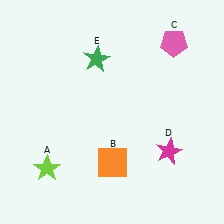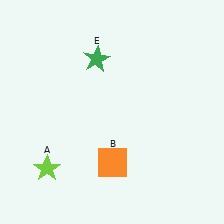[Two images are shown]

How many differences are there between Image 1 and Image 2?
There are 2 differences between the two images.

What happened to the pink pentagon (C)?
The pink pentagon (C) was removed in Image 2. It was in the top-right area of Image 1.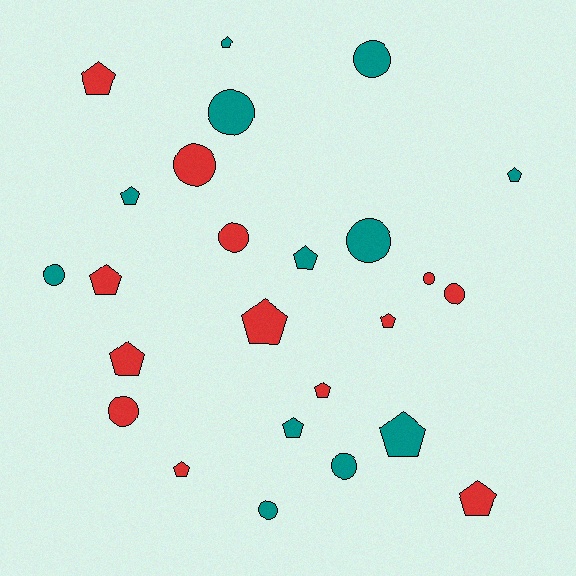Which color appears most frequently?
Red, with 13 objects.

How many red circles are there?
There are 5 red circles.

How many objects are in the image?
There are 25 objects.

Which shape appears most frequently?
Pentagon, with 14 objects.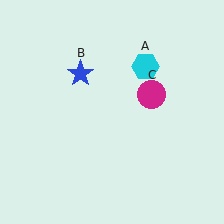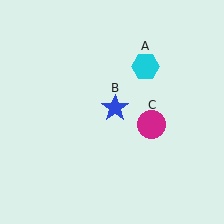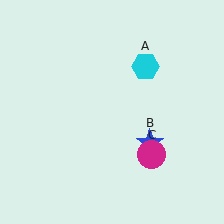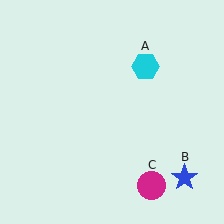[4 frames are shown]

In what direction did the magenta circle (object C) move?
The magenta circle (object C) moved down.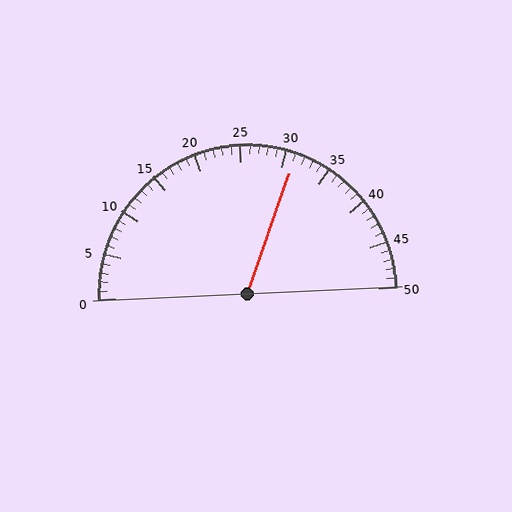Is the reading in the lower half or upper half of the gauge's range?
The reading is in the upper half of the range (0 to 50).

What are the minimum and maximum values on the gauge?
The gauge ranges from 0 to 50.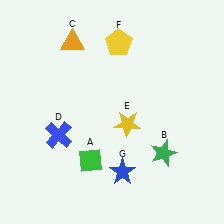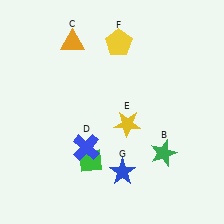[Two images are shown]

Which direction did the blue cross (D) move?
The blue cross (D) moved right.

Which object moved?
The blue cross (D) moved right.